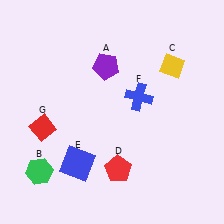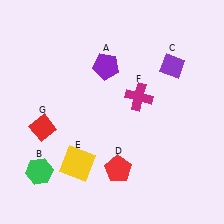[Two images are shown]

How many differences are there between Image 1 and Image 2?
There are 3 differences between the two images.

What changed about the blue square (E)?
In Image 1, E is blue. In Image 2, it changed to yellow.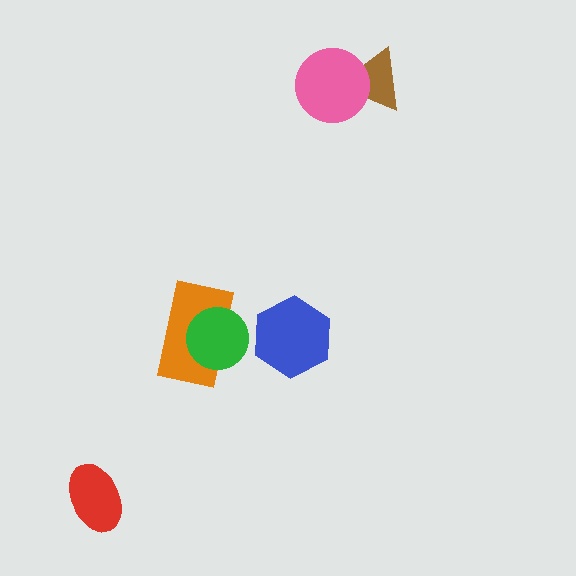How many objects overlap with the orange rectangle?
1 object overlaps with the orange rectangle.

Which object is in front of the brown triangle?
The pink circle is in front of the brown triangle.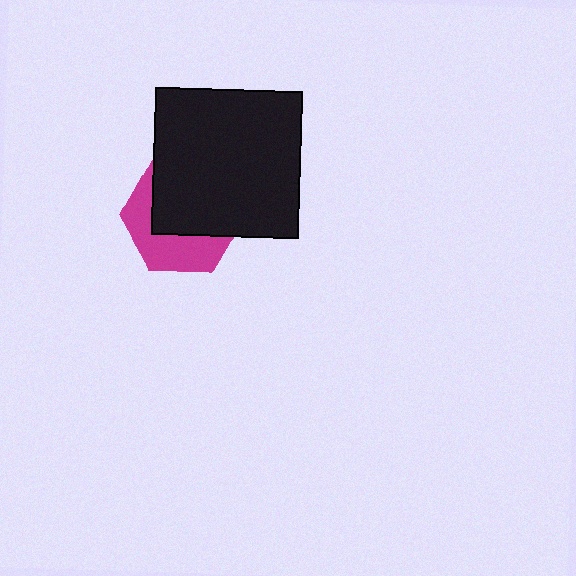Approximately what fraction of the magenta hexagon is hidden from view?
Roughly 58% of the magenta hexagon is hidden behind the black square.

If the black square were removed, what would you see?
You would see the complete magenta hexagon.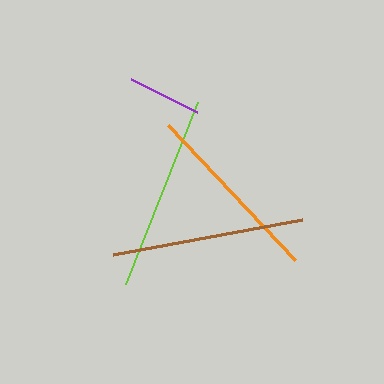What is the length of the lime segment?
The lime segment is approximately 196 pixels long.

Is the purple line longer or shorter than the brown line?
The brown line is longer than the purple line.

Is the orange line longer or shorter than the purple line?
The orange line is longer than the purple line.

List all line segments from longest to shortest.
From longest to shortest: lime, brown, orange, purple.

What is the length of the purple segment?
The purple segment is approximately 74 pixels long.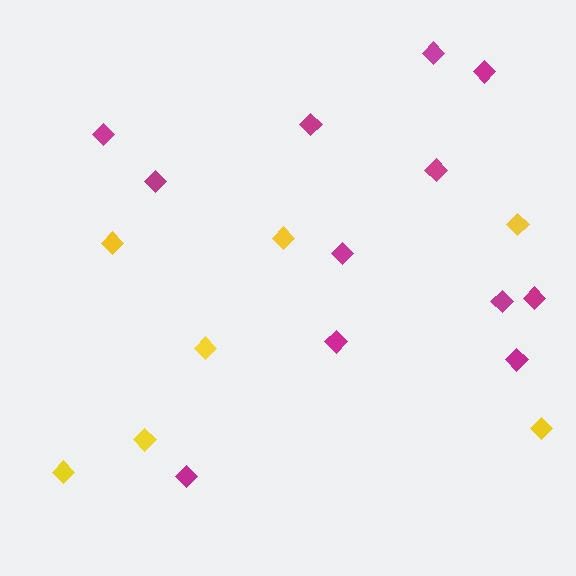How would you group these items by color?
There are 2 groups: one group of yellow diamonds (7) and one group of magenta diamonds (12).